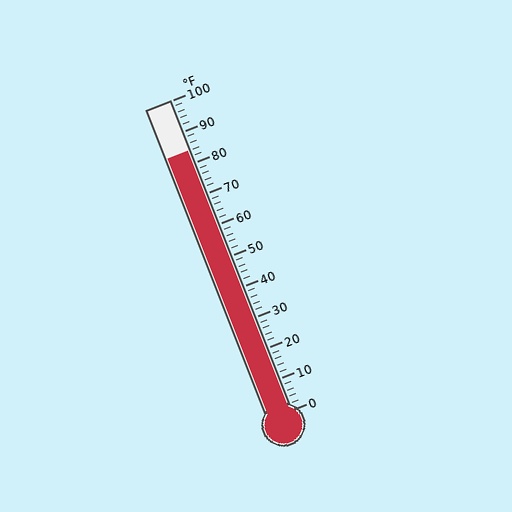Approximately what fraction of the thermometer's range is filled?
The thermometer is filled to approximately 85% of its range.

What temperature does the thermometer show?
The thermometer shows approximately 84°F.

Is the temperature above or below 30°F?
The temperature is above 30°F.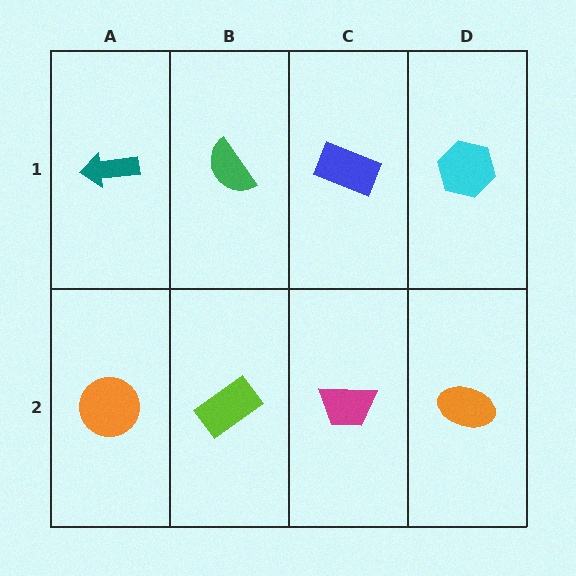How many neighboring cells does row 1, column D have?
2.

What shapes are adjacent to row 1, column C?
A magenta trapezoid (row 2, column C), a green semicircle (row 1, column B), a cyan hexagon (row 1, column D).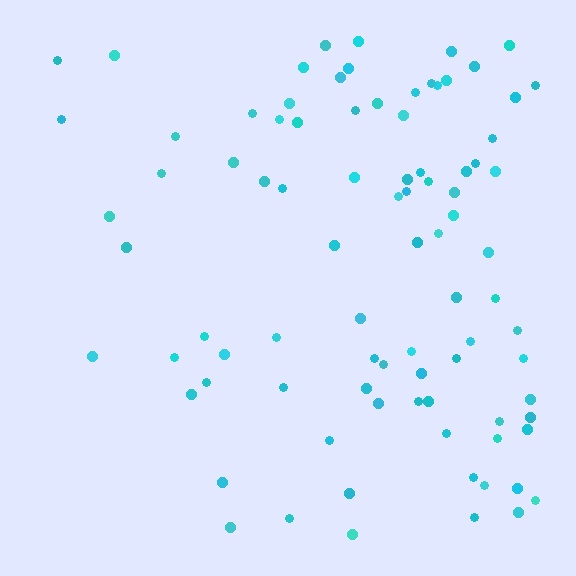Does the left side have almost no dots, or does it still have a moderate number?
Still a moderate number, just noticeably fewer than the right.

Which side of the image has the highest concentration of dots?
The right.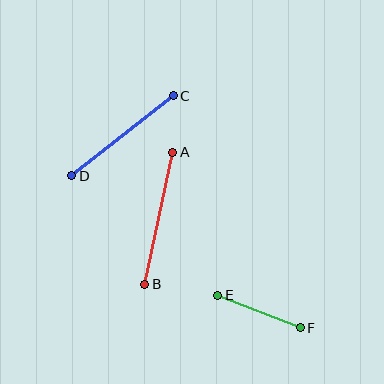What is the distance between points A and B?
The distance is approximately 135 pixels.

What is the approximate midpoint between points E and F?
The midpoint is at approximately (259, 312) pixels.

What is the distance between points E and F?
The distance is approximately 89 pixels.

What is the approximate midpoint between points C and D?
The midpoint is at approximately (123, 136) pixels.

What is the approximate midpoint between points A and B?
The midpoint is at approximately (159, 218) pixels.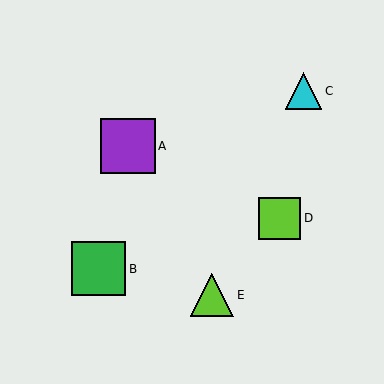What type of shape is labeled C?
Shape C is a cyan triangle.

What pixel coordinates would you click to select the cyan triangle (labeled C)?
Click at (303, 91) to select the cyan triangle C.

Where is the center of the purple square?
The center of the purple square is at (128, 146).